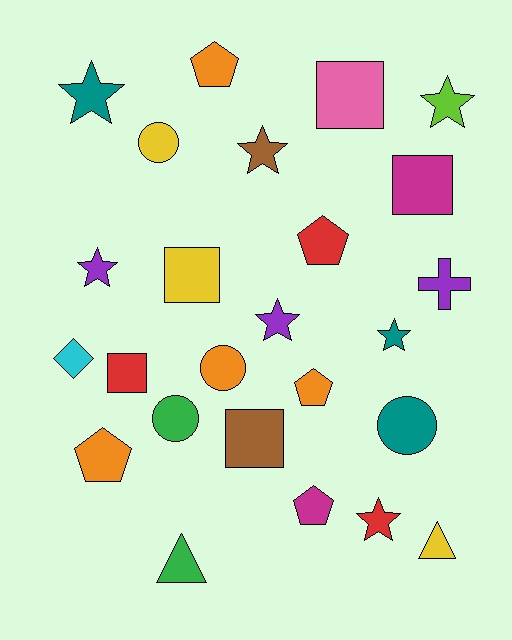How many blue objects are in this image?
There are no blue objects.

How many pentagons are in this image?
There are 5 pentagons.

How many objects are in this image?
There are 25 objects.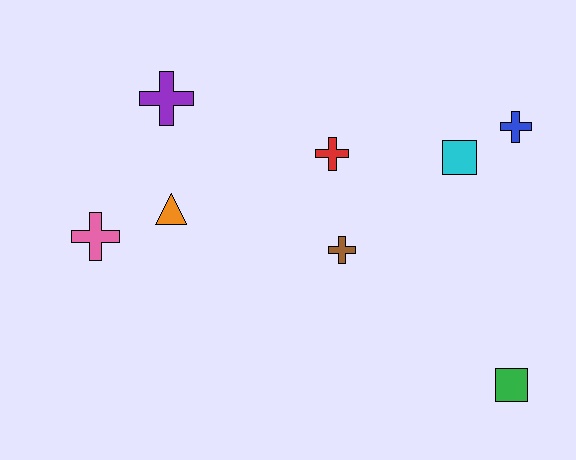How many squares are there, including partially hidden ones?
There are 2 squares.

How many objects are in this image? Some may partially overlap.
There are 8 objects.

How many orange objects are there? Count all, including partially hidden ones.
There is 1 orange object.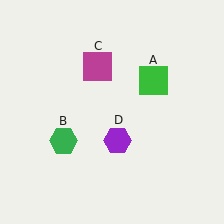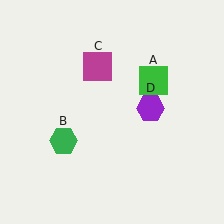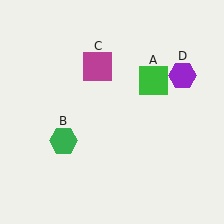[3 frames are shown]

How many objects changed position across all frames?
1 object changed position: purple hexagon (object D).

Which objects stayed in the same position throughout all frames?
Green square (object A) and green hexagon (object B) and magenta square (object C) remained stationary.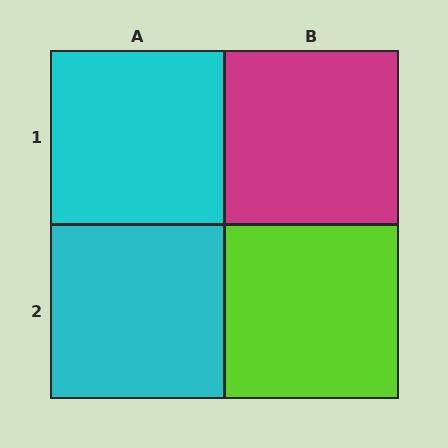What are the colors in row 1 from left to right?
Cyan, magenta.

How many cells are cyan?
2 cells are cyan.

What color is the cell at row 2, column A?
Cyan.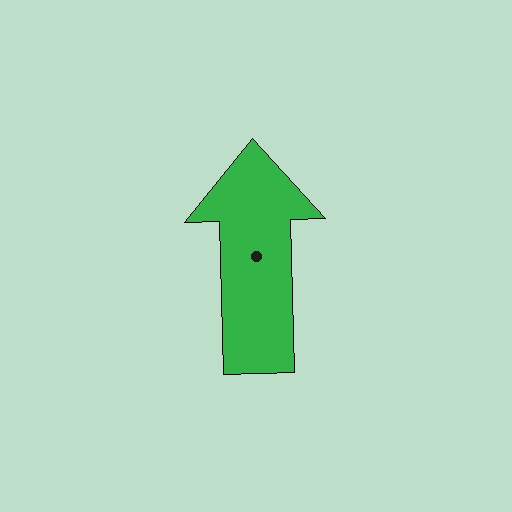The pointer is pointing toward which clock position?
Roughly 12 o'clock.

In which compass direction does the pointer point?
North.